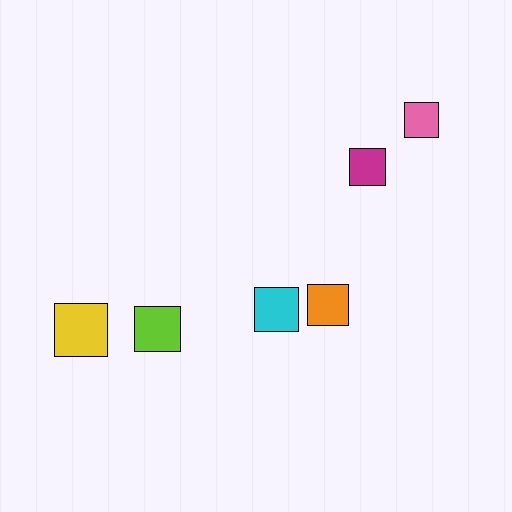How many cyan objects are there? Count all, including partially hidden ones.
There is 1 cyan object.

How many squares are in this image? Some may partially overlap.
There are 6 squares.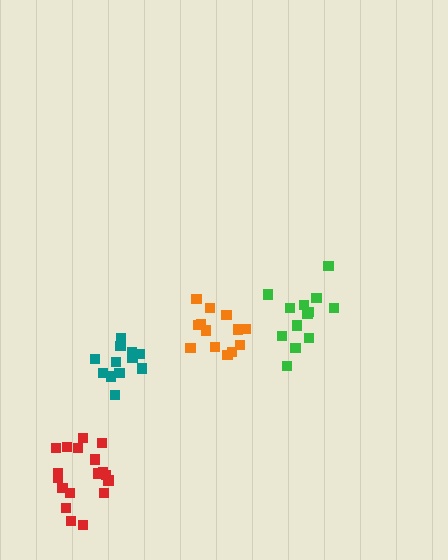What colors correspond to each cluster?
The clusters are colored: teal, green, red, orange.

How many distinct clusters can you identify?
There are 4 distinct clusters.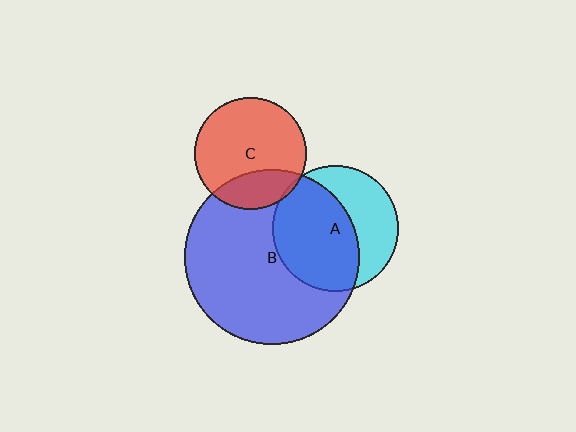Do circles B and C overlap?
Yes.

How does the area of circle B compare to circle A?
Approximately 1.9 times.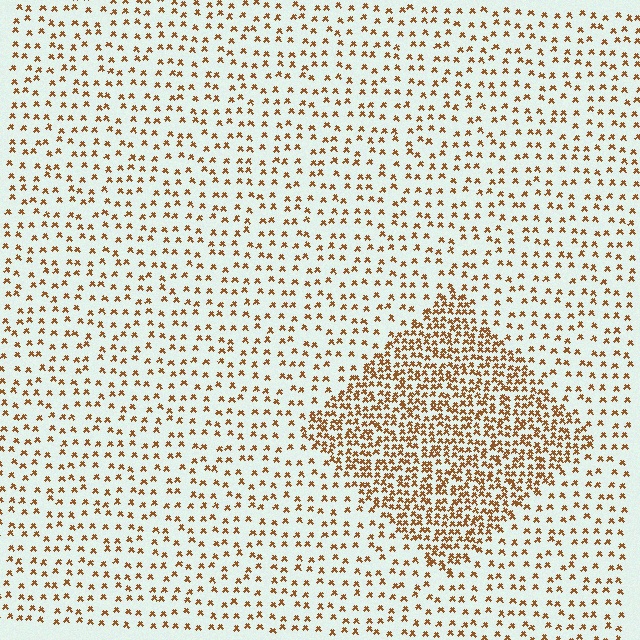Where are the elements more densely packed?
The elements are more densely packed inside the diamond boundary.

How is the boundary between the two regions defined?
The boundary is defined by a change in element density (approximately 2.5x ratio). All elements are the same color, size, and shape.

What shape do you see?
I see a diamond.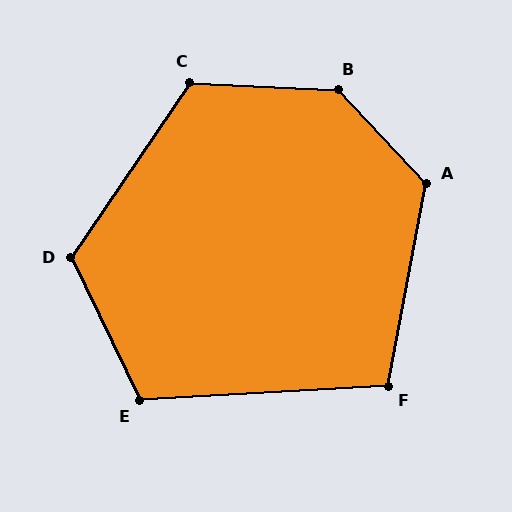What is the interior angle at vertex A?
Approximately 126 degrees (obtuse).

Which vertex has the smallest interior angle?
F, at approximately 104 degrees.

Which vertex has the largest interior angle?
B, at approximately 136 degrees.